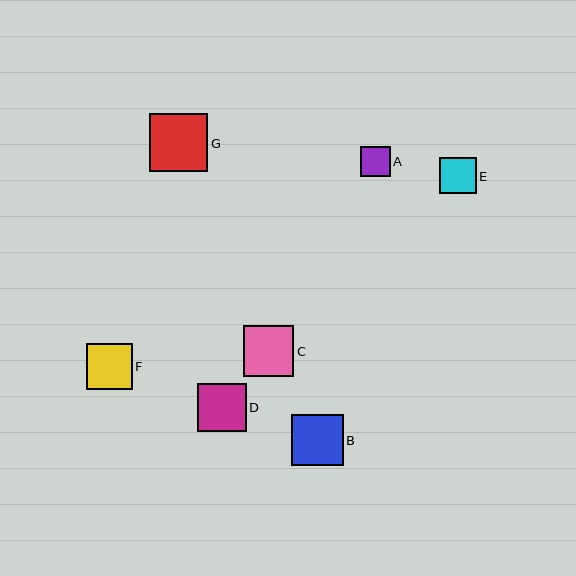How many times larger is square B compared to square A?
Square B is approximately 1.7 times the size of square A.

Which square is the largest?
Square G is the largest with a size of approximately 58 pixels.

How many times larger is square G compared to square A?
Square G is approximately 2.0 times the size of square A.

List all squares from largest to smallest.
From largest to smallest: G, B, C, D, F, E, A.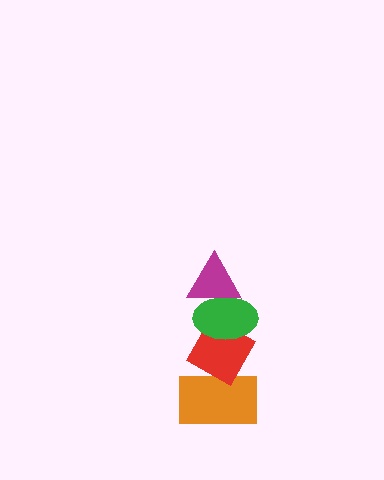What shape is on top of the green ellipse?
The magenta triangle is on top of the green ellipse.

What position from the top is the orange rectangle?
The orange rectangle is 4th from the top.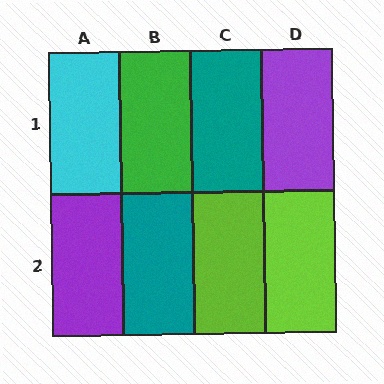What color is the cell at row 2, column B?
Teal.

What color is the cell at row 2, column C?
Lime.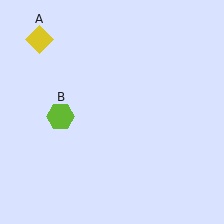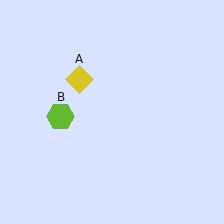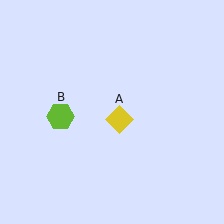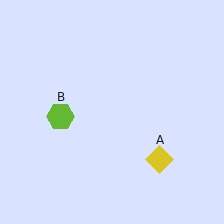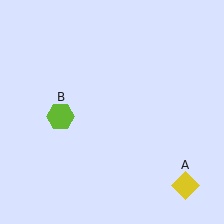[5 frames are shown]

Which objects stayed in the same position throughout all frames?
Lime hexagon (object B) remained stationary.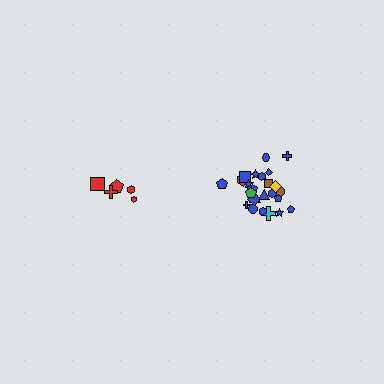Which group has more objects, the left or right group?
The right group.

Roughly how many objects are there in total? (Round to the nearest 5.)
Roughly 30 objects in total.